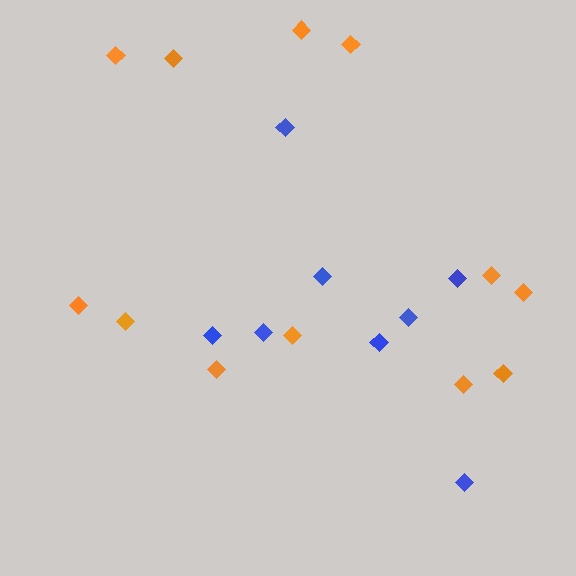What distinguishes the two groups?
There are 2 groups: one group of orange diamonds (12) and one group of blue diamonds (8).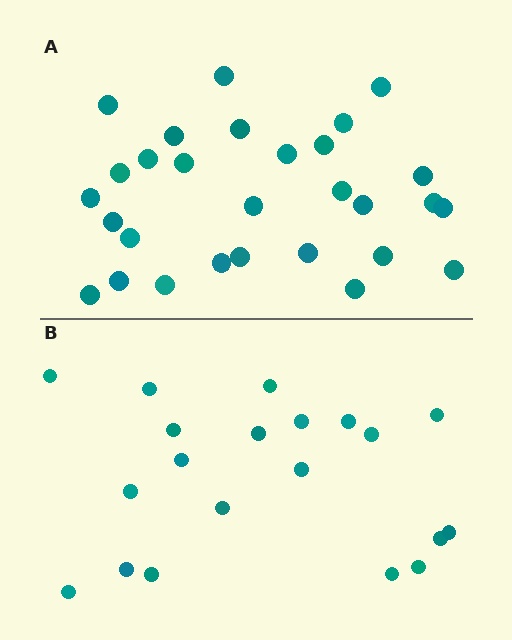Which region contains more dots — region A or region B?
Region A (the top region) has more dots.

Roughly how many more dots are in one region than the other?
Region A has roughly 8 or so more dots than region B.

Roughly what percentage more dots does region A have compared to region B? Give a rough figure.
About 45% more.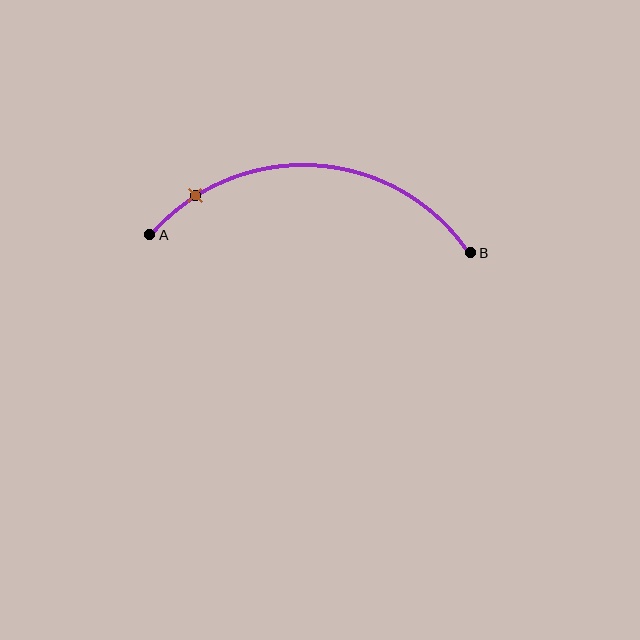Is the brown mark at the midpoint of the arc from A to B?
No. The brown mark lies on the arc but is closer to endpoint A. The arc midpoint would be at the point on the curve equidistant along the arc from both A and B.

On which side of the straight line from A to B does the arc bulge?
The arc bulges above the straight line connecting A and B.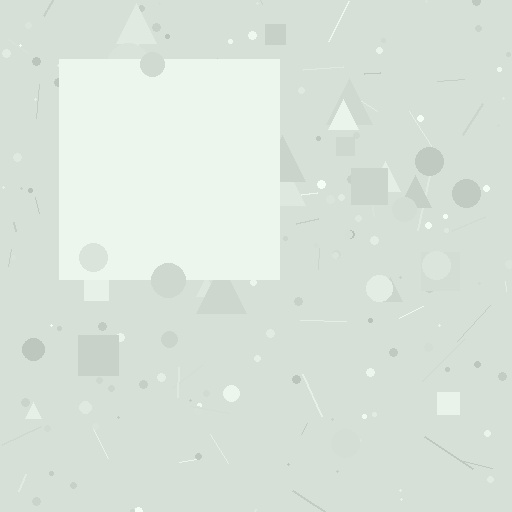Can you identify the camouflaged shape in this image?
The camouflaged shape is a square.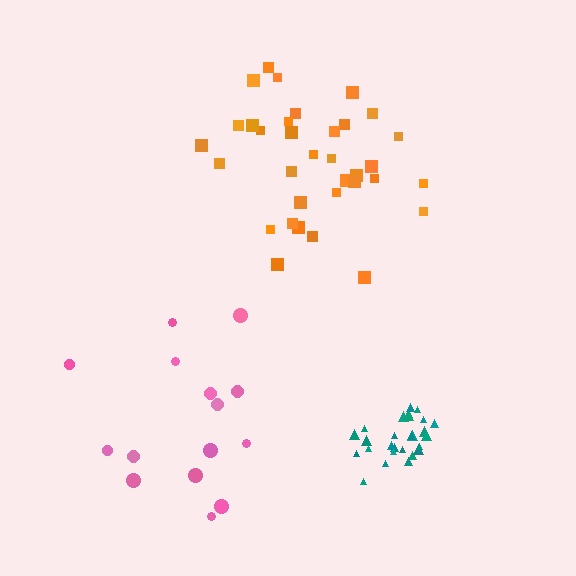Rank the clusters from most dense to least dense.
teal, orange, pink.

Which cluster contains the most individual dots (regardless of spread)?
Orange (34).